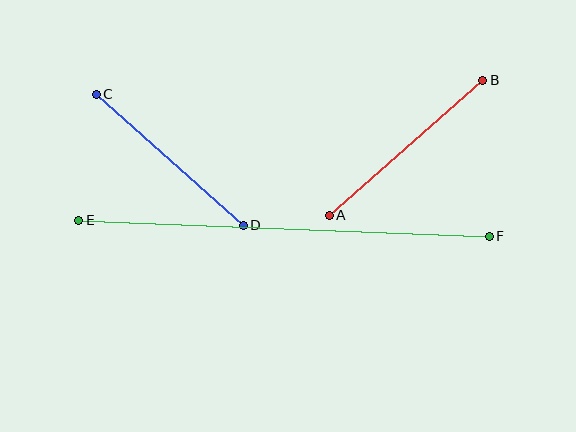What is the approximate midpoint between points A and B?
The midpoint is at approximately (406, 148) pixels.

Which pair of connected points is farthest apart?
Points E and F are farthest apart.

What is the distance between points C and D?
The distance is approximately 197 pixels.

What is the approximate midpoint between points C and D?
The midpoint is at approximately (170, 160) pixels.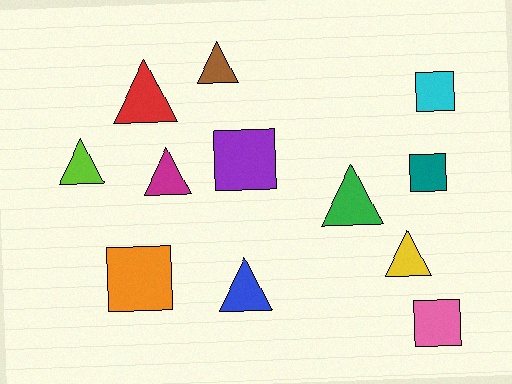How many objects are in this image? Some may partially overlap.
There are 12 objects.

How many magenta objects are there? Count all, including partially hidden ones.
There is 1 magenta object.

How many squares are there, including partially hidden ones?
There are 5 squares.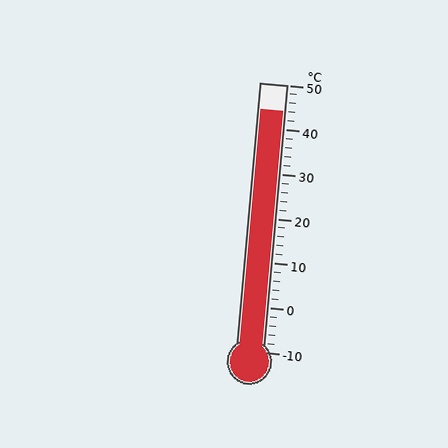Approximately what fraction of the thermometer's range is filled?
The thermometer is filled to approximately 90% of its range.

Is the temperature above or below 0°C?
The temperature is above 0°C.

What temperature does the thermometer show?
The thermometer shows approximately 44°C.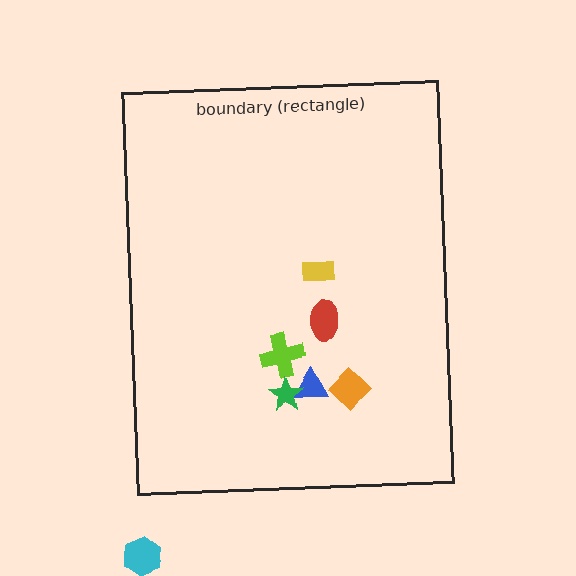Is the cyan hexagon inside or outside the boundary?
Outside.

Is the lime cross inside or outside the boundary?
Inside.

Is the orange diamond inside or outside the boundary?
Inside.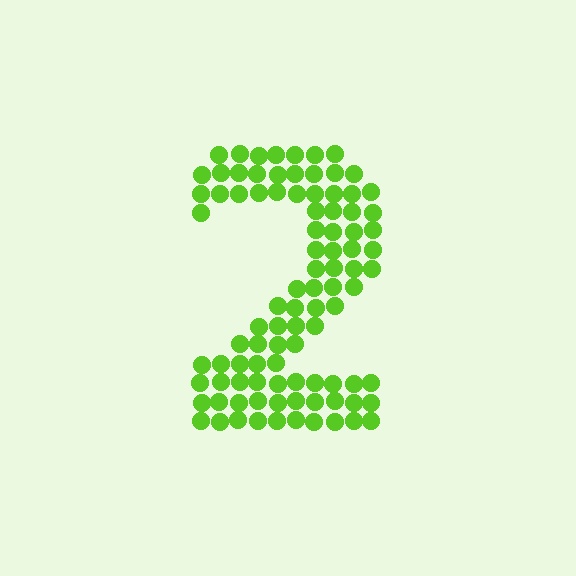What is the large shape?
The large shape is the digit 2.